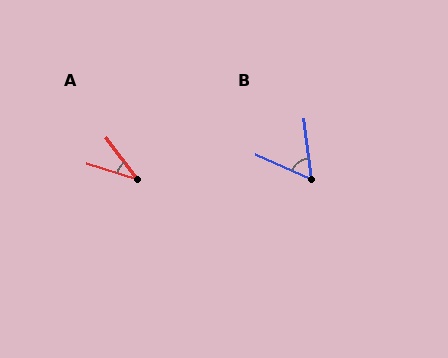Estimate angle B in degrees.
Approximately 59 degrees.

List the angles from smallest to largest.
A (36°), B (59°).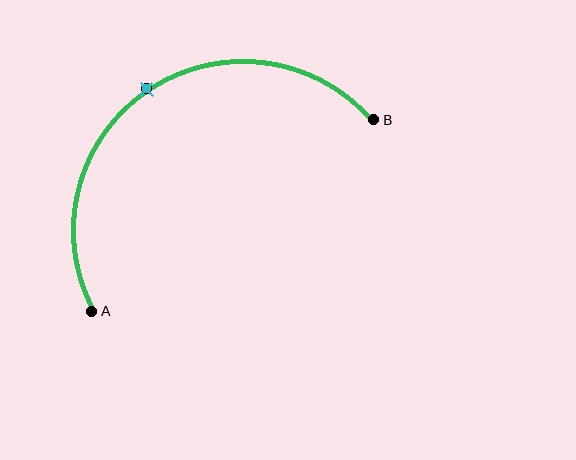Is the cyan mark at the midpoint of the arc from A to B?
Yes. The cyan mark lies on the arc at equal arc-length from both A and B — it is the arc midpoint.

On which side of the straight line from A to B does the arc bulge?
The arc bulges above and to the left of the straight line connecting A and B.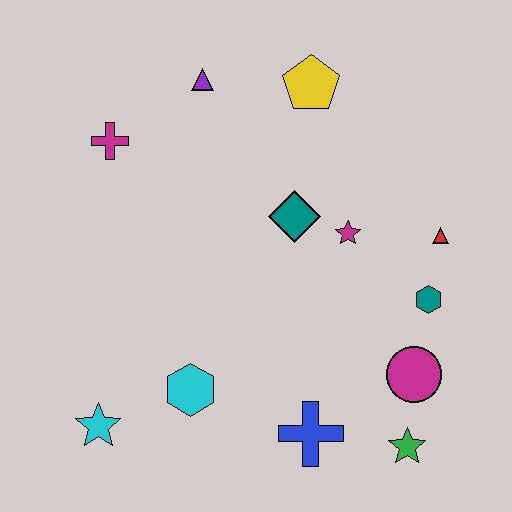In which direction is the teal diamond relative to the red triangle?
The teal diamond is to the left of the red triangle.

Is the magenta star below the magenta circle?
No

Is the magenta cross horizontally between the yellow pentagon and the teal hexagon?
No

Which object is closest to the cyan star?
The cyan hexagon is closest to the cyan star.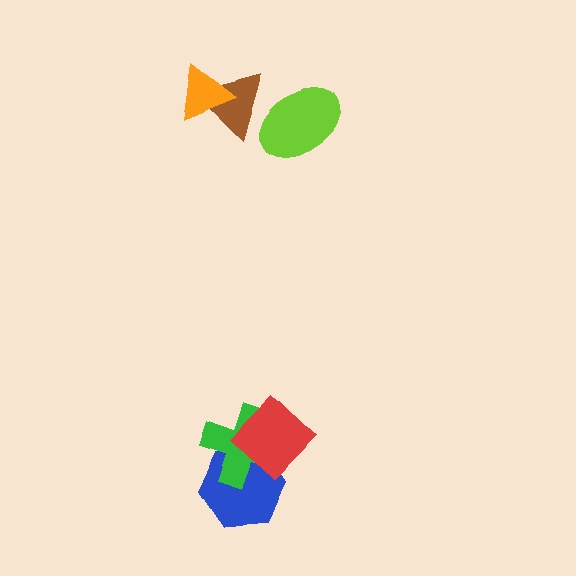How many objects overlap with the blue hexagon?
2 objects overlap with the blue hexagon.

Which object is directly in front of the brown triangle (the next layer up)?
The orange triangle is directly in front of the brown triangle.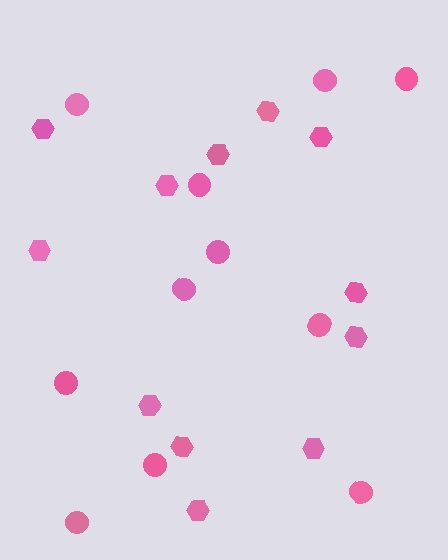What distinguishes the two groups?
There are 2 groups: one group of circles (11) and one group of hexagons (12).